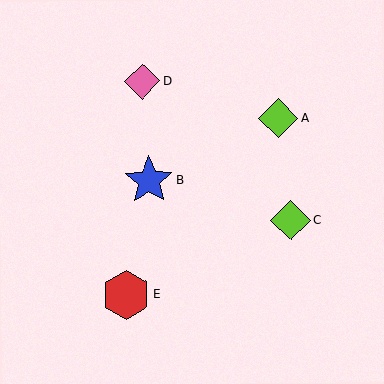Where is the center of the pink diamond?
The center of the pink diamond is at (142, 82).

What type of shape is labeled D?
Shape D is a pink diamond.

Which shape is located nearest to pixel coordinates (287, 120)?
The lime diamond (labeled A) at (278, 118) is nearest to that location.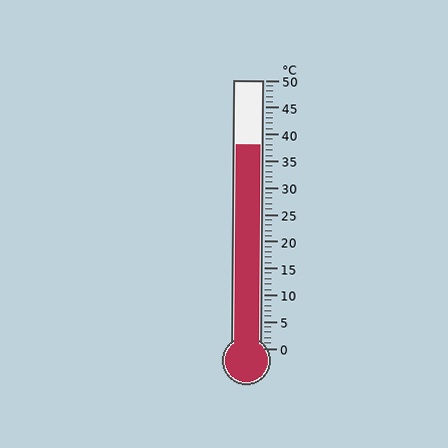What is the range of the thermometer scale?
The thermometer scale ranges from 0°C to 50°C.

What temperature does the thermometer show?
The thermometer shows approximately 38°C.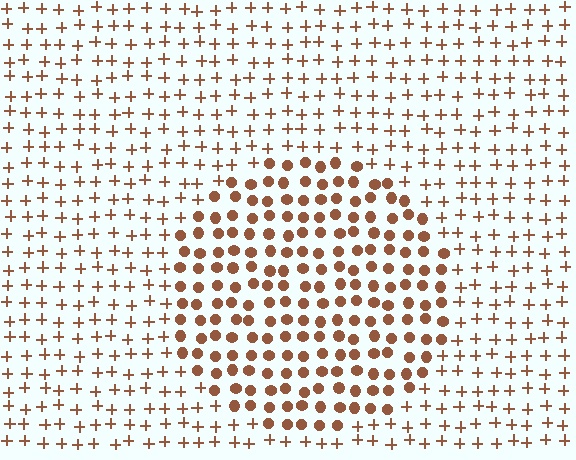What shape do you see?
I see a circle.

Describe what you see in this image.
The image is filled with small brown elements arranged in a uniform grid. A circle-shaped region contains circles, while the surrounding area contains plus signs. The boundary is defined purely by the change in element shape.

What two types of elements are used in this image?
The image uses circles inside the circle region and plus signs outside it.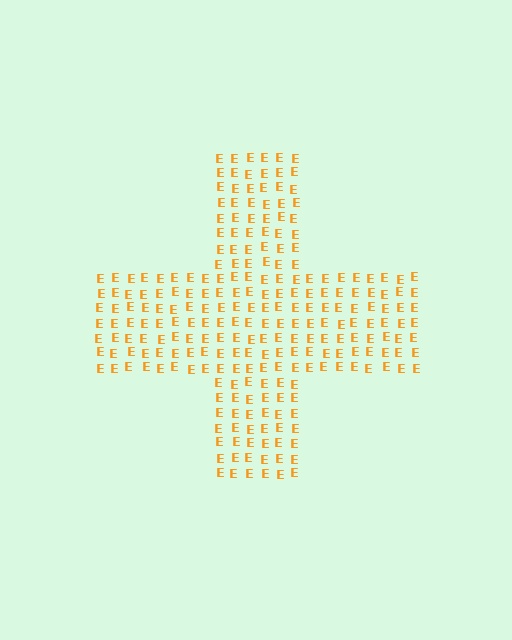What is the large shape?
The large shape is a cross.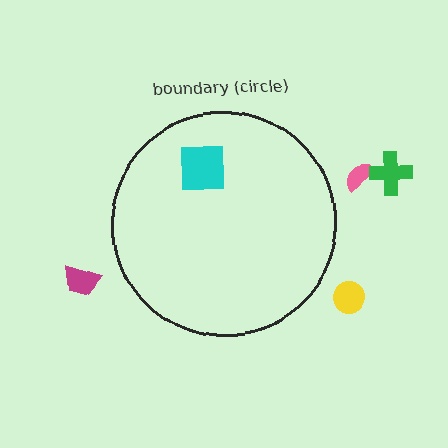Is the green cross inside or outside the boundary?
Outside.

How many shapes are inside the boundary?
2 inside, 4 outside.